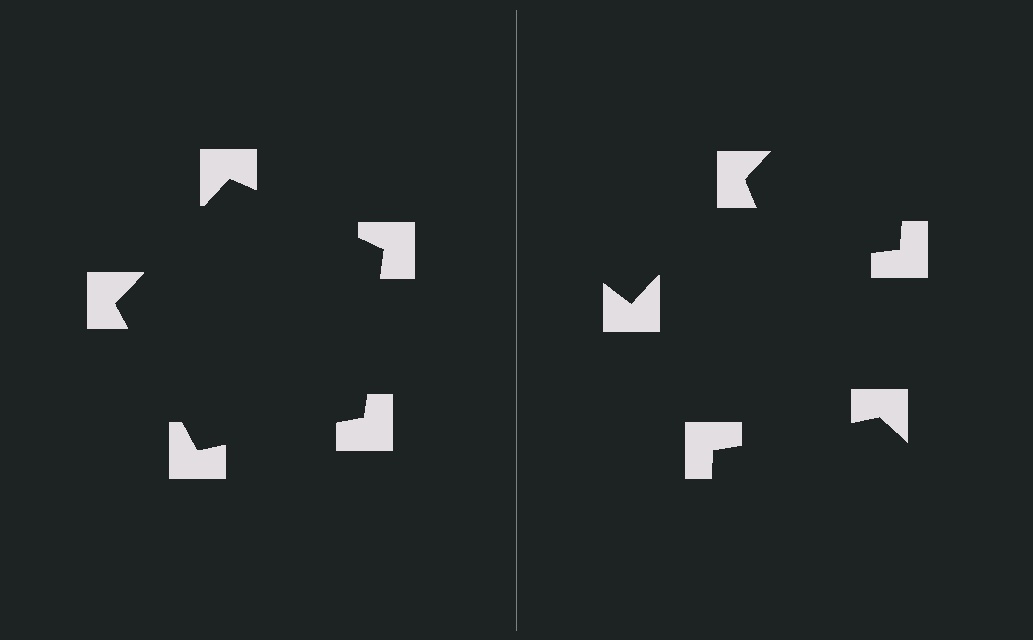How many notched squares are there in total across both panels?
10 — 5 on each side.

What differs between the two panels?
The notched squares are positioned identically on both sides; only the wedge orientations differ. On the left they align to a pentagon; on the right they are misaligned.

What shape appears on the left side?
An illusory pentagon.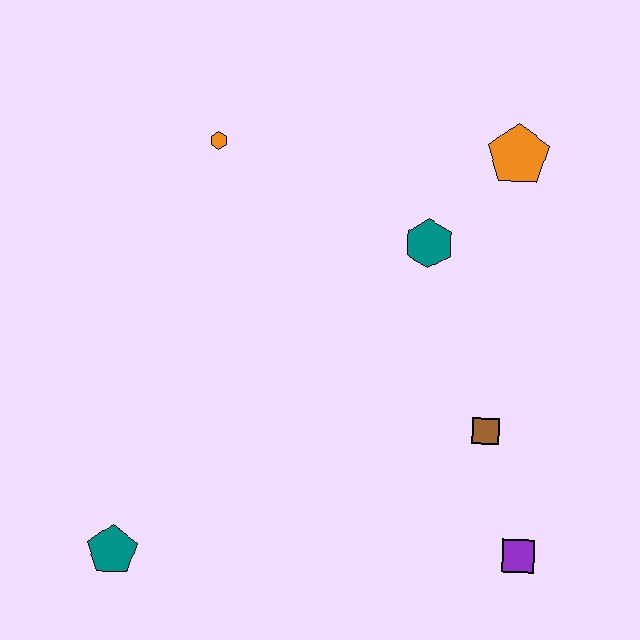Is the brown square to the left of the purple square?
Yes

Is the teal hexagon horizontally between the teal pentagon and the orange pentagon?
Yes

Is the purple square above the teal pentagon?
Yes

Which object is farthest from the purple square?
The orange hexagon is farthest from the purple square.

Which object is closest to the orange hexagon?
The teal hexagon is closest to the orange hexagon.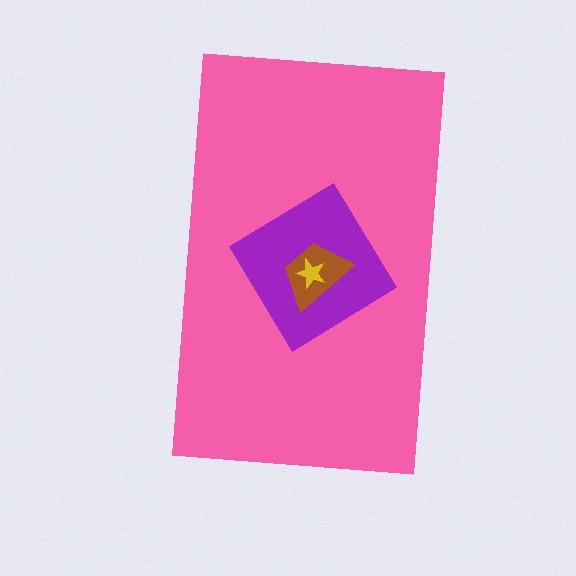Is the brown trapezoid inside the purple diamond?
Yes.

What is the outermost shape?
The pink rectangle.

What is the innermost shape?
The yellow star.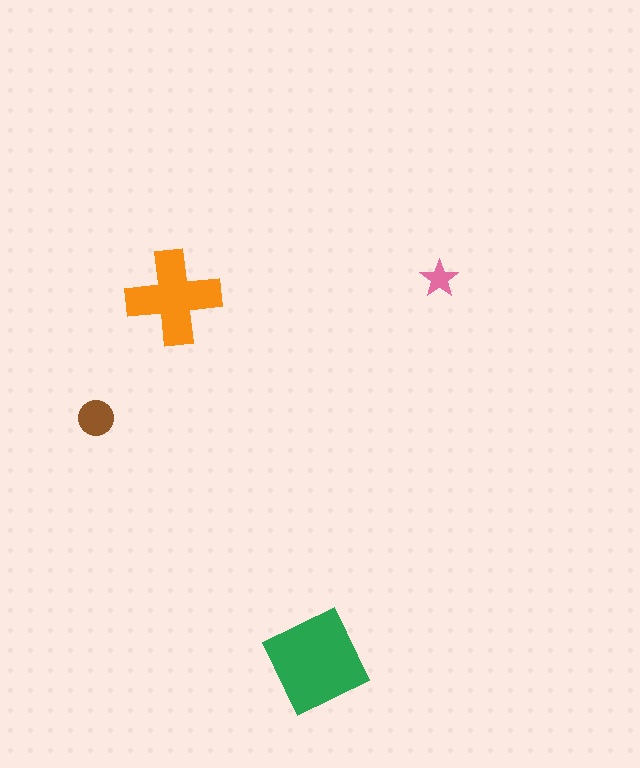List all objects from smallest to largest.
The pink star, the brown circle, the orange cross, the green diamond.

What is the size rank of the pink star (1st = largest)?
4th.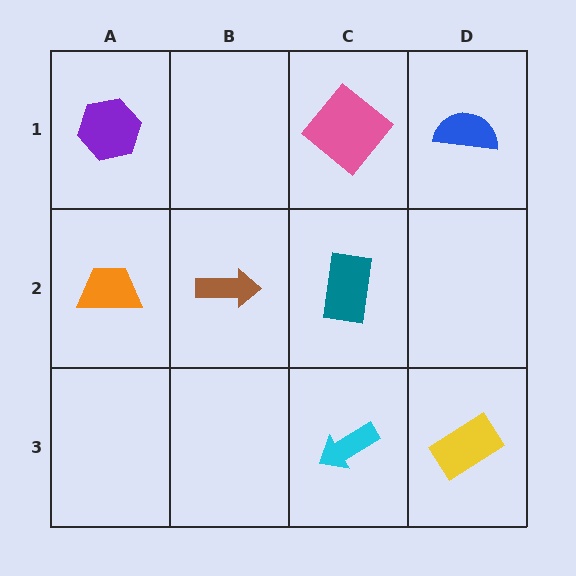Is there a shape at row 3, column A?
No, that cell is empty.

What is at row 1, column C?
A pink diamond.